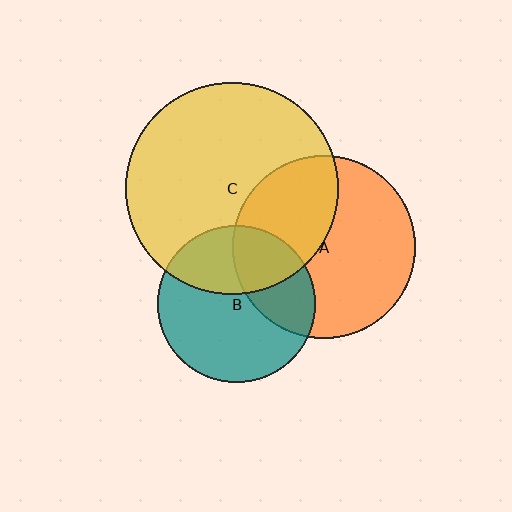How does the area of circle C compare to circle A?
Approximately 1.3 times.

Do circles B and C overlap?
Yes.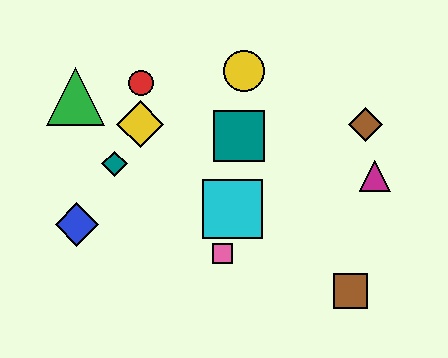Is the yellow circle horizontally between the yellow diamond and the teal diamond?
No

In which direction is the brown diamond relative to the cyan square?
The brown diamond is to the right of the cyan square.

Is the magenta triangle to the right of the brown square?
Yes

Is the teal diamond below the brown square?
No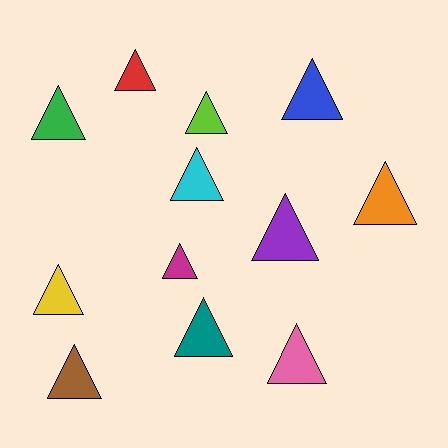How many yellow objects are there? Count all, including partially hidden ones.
There is 1 yellow object.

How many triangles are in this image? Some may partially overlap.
There are 12 triangles.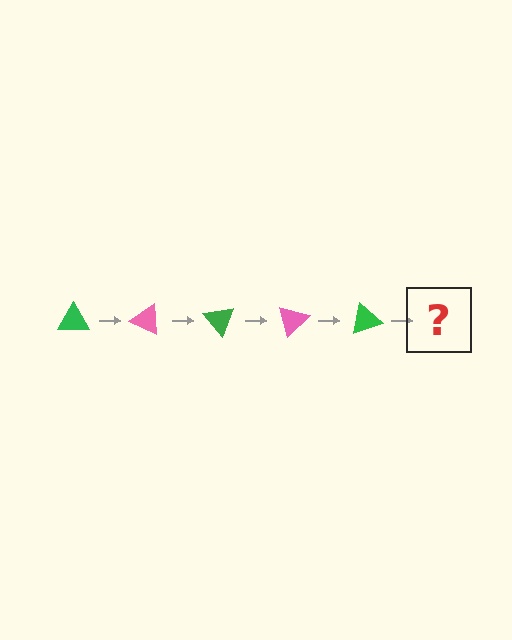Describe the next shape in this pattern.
It should be a pink triangle, rotated 125 degrees from the start.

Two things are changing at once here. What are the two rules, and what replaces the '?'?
The two rules are that it rotates 25 degrees each step and the color cycles through green and pink. The '?' should be a pink triangle, rotated 125 degrees from the start.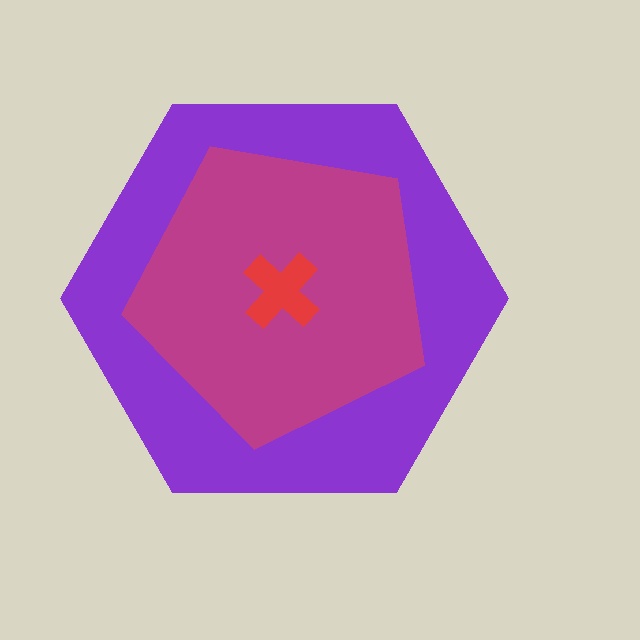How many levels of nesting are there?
3.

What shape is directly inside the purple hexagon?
The magenta pentagon.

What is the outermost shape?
The purple hexagon.